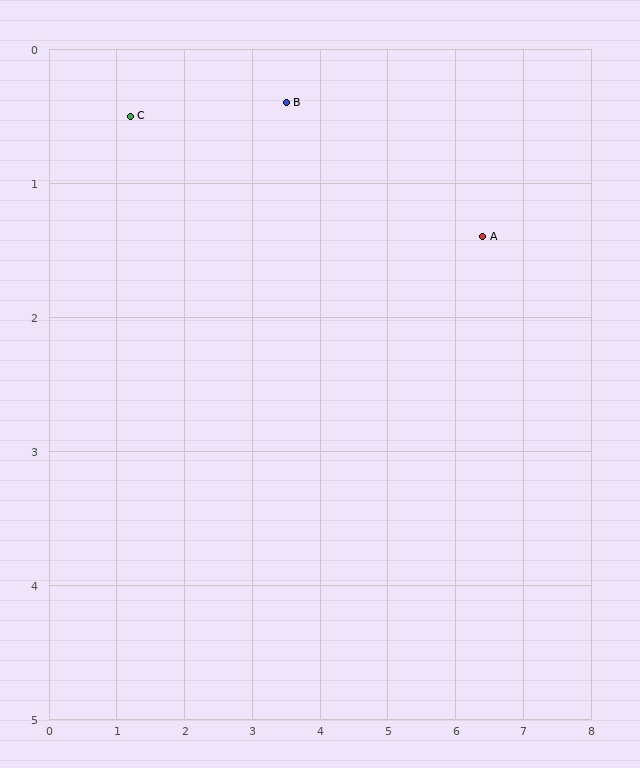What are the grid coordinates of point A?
Point A is at approximately (6.4, 1.4).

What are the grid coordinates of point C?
Point C is at approximately (1.2, 0.5).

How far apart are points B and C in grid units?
Points B and C are about 2.3 grid units apart.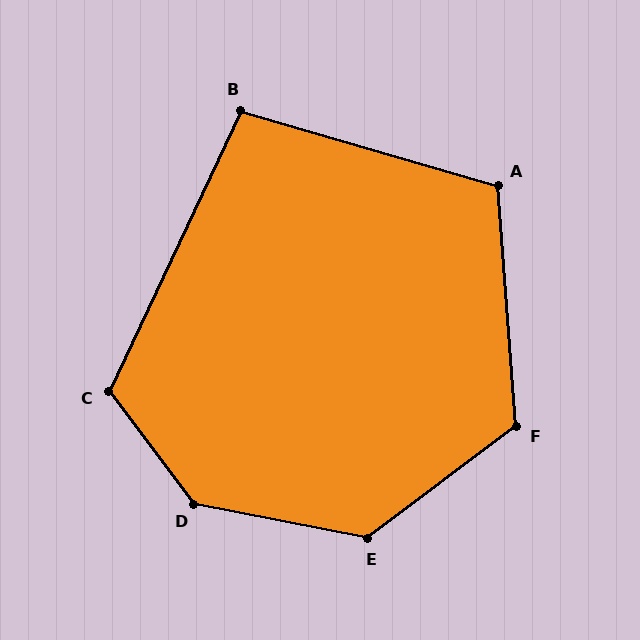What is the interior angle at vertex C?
Approximately 118 degrees (obtuse).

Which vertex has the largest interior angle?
D, at approximately 138 degrees.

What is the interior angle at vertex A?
Approximately 110 degrees (obtuse).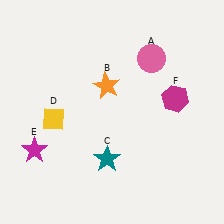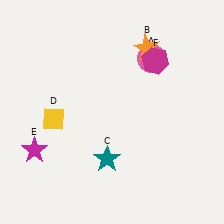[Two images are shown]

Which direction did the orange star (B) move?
The orange star (B) moved right.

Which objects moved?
The objects that moved are: the orange star (B), the magenta hexagon (F).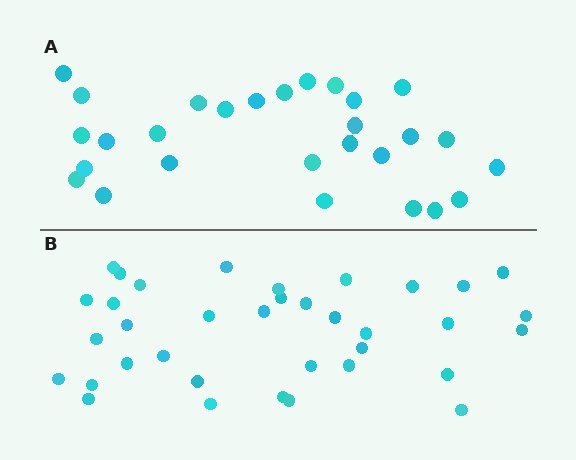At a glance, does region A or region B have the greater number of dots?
Region B (the bottom region) has more dots.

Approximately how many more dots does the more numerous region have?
Region B has roughly 8 or so more dots than region A.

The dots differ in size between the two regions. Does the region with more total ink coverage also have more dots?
No. Region A has more total ink coverage because its dots are larger, but region B actually contains more individual dots. Total area can be misleading — the number of items is what matters here.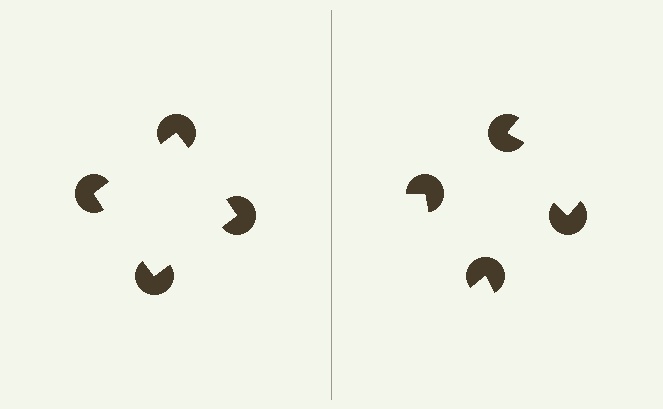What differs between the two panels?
The pac-man discs are positioned identically on both sides; only the wedge orientations differ. On the left they align to a square; on the right they are misaligned.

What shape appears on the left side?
An illusory square.